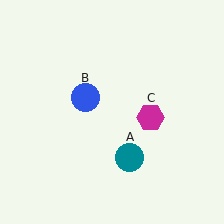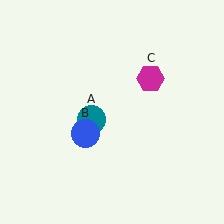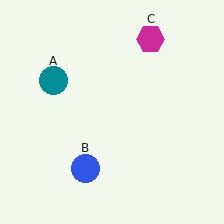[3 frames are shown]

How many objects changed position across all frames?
3 objects changed position: teal circle (object A), blue circle (object B), magenta hexagon (object C).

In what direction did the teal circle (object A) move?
The teal circle (object A) moved up and to the left.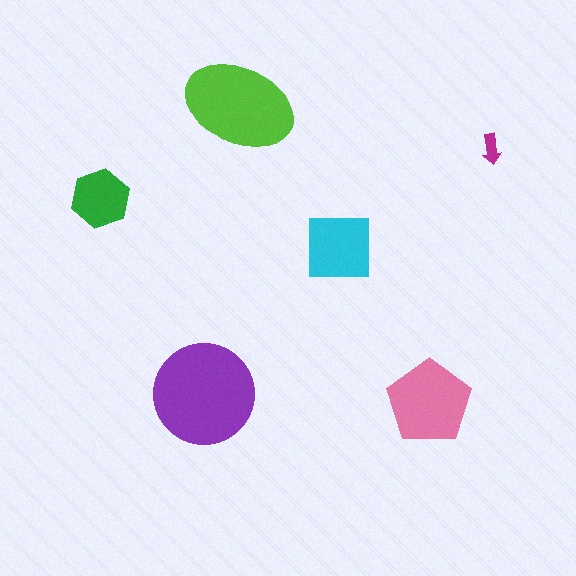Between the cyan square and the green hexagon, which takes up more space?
The cyan square.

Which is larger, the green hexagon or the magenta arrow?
The green hexagon.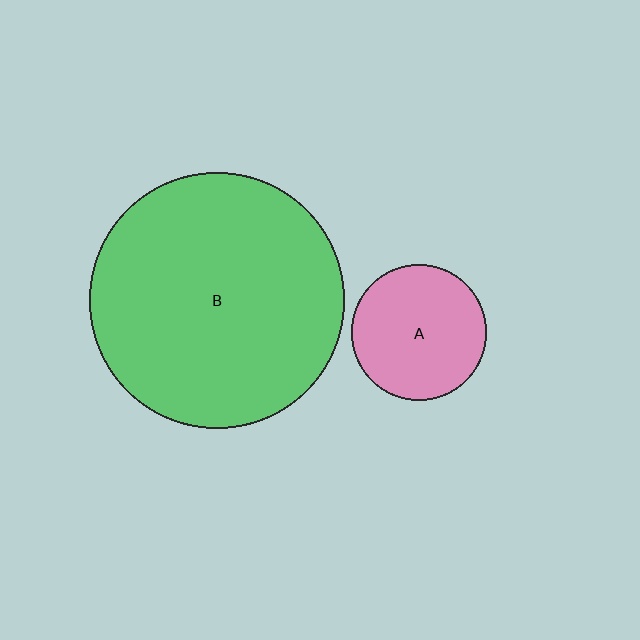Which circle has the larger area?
Circle B (green).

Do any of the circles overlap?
No, none of the circles overlap.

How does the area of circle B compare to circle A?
Approximately 3.6 times.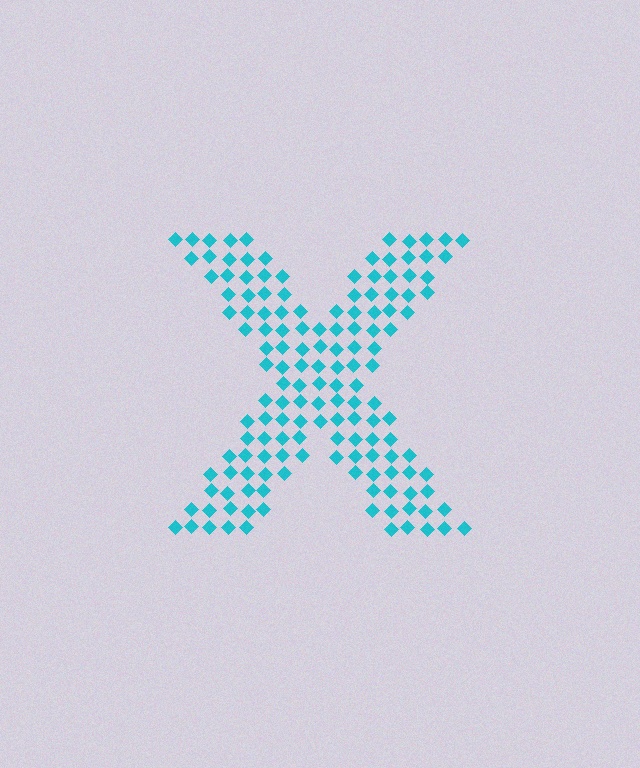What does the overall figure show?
The overall figure shows the letter X.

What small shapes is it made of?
It is made of small diamonds.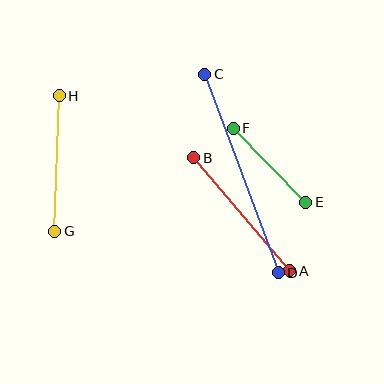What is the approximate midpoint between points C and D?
The midpoint is at approximately (242, 173) pixels.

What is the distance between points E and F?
The distance is approximately 103 pixels.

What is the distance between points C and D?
The distance is approximately 212 pixels.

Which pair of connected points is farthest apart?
Points C and D are farthest apart.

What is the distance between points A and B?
The distance is approximately 148 pixels.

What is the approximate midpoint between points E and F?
The midpoint is at approximately (269, 165) pixels.